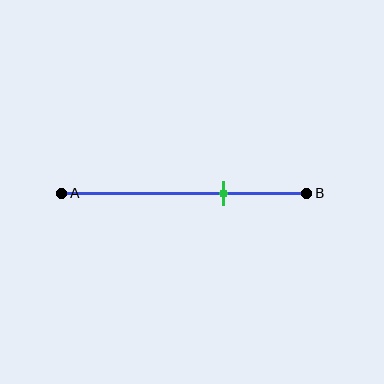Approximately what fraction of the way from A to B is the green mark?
The green mark is approximately 65% of the way from A to B.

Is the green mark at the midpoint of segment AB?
No, the mark is at about 65% from A, not at the 50% midpoint.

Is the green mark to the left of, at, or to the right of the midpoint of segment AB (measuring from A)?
The green mark is to the right of the midpoint of segment AB.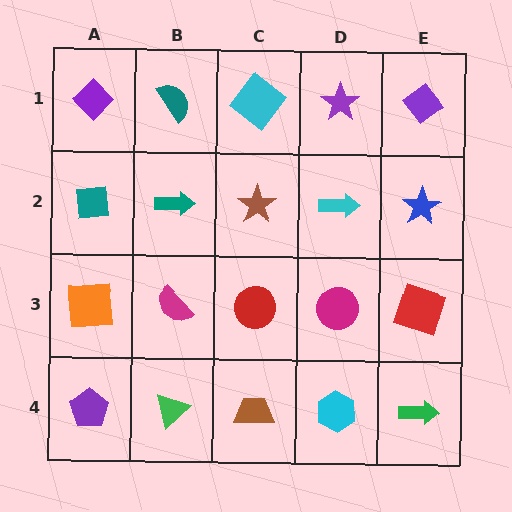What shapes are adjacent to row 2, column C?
A cyan diamond (row 1, column C), a red circle (row 3, column C), a teal arrow (row 2, column B), a cyan arrow (row 2, column D).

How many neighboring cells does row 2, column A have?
3.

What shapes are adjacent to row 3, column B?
A teal arrow (row 2, column B), a green triangle (row 4, column B), an orange square (row 3, column A), a red circle (row 3, column C).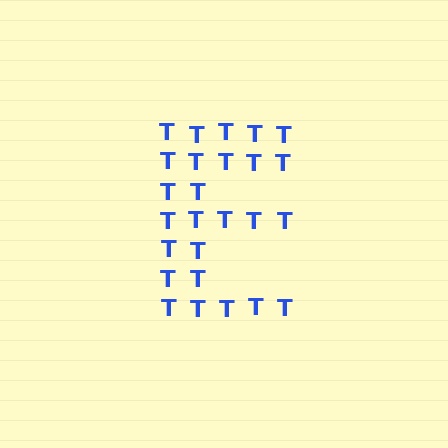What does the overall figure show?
The overall figure shows the letter E.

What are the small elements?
The small elements are letter T's.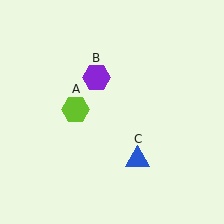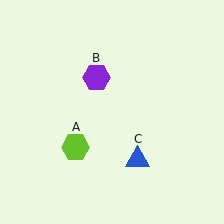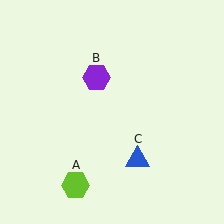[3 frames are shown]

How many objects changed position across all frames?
1 object changed position: lime hexagon (object A).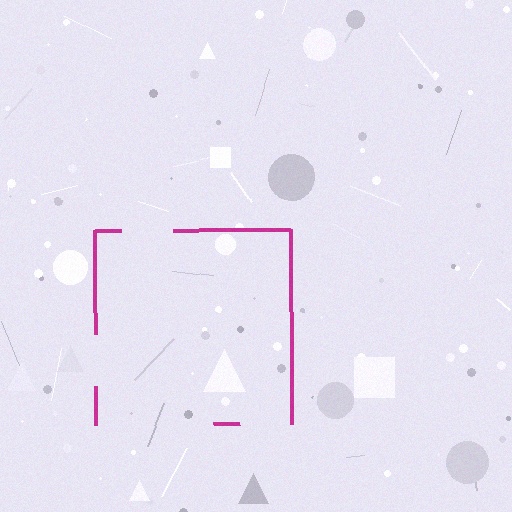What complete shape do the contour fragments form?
The contour fragments form a square.